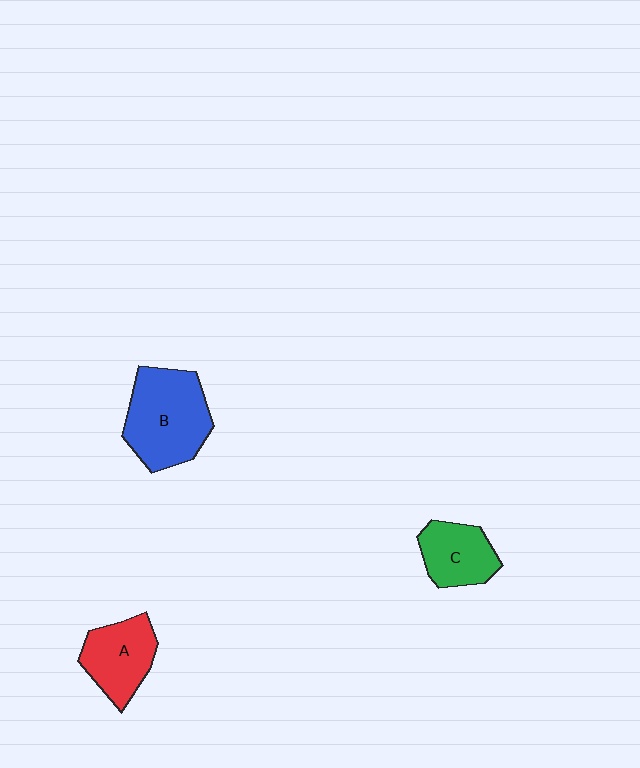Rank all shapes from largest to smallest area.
From largest to smallest: B (blue), A (red), C (green).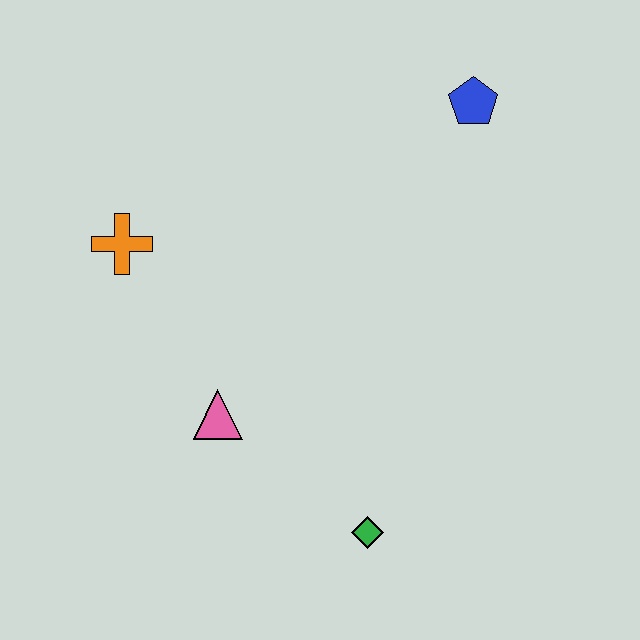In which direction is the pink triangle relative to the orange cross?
The pink triangle is below the orange cross.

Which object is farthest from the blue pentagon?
The green diamond is farthest from the blue pentagon.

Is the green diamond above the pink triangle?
No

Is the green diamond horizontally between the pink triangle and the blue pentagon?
Yes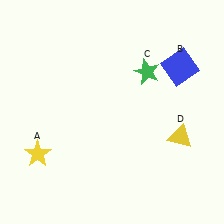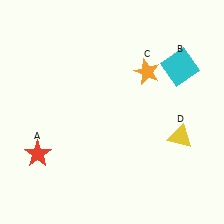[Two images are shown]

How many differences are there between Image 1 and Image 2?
There are 3 differences between the two images.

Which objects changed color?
A changed from yellow to red. B changed from blue to cyan. C changed from green to orange.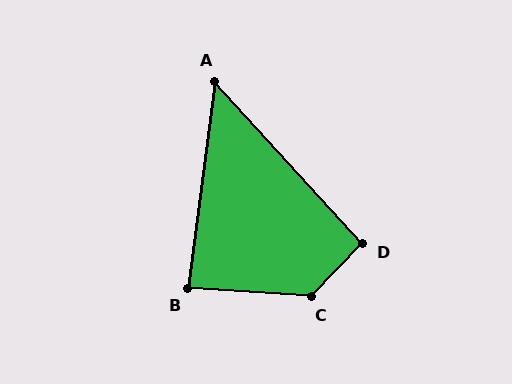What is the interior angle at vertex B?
Approximately 86 degrees (approximately right).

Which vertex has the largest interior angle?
C, at approximately 130 degrees.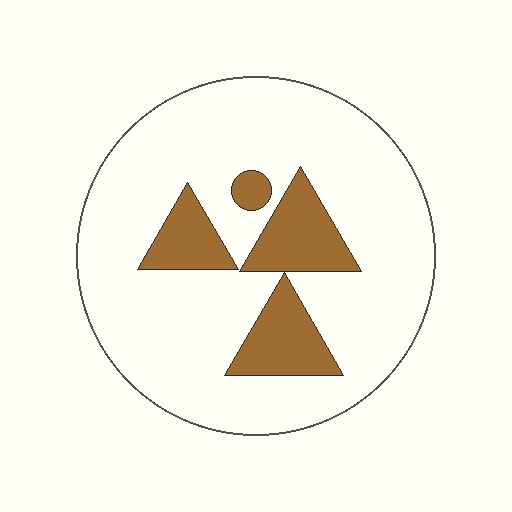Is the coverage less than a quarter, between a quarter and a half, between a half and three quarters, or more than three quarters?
Less than a quarter.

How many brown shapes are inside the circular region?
4.